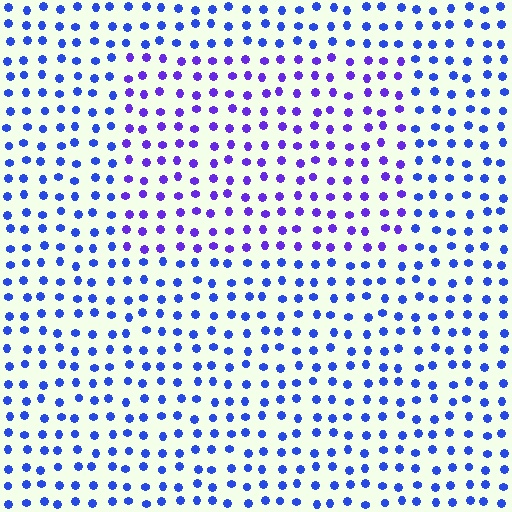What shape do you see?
I see a rectangle.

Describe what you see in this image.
The image is filled with small blue elements in a uniform arrangement. A rectangle-shaped region is visible where the elements are tinted to a slightly different hue, forming a subtle color boundary.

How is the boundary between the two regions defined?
The boundary is defined purely by a slight shift in hue (about 31 degrees). Spacing, size, and orientation are identical on both sides.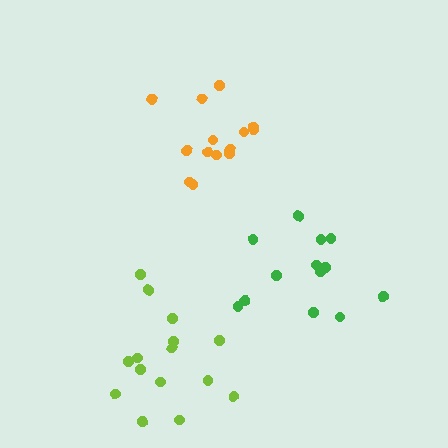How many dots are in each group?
Group 1: 15 dots, Group 2: 14 dots, Group 3: 13 dots (42 total).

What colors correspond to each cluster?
The clusters are colored: lime, orange, green.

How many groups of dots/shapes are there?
There are 3 groups.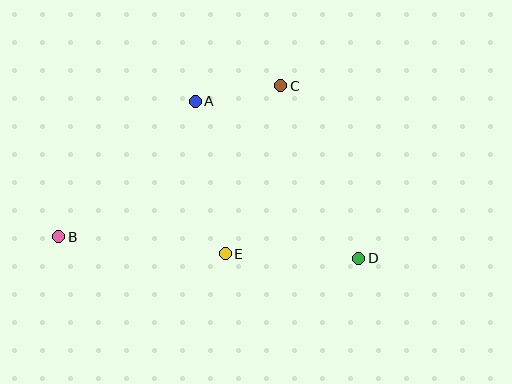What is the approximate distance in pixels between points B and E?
The distance between B and E is approximately 167 pixels.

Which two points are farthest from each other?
Points B and D are farthest from each other.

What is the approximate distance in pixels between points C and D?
The distance between C and D is approximately 190 pixels.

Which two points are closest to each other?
Points A and C are closest to each other.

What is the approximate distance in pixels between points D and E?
The distance between D and E is approximately 134 pixels.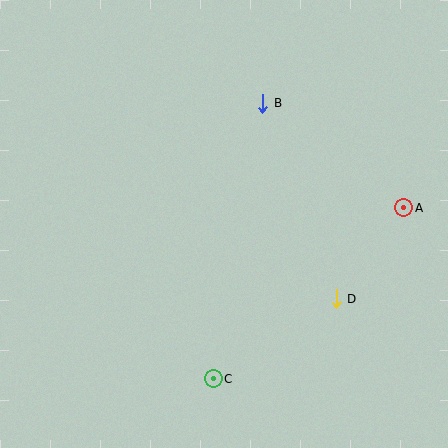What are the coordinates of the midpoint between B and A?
The midpoint between B and A is at (333, 155).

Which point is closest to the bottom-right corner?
Point D is closest to the bottom-right corner.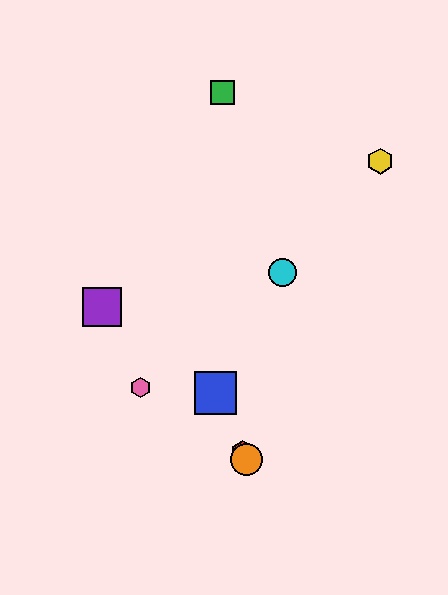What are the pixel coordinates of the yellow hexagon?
The yellow hexagon is at (380, 161).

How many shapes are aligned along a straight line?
3 shapes (the red hexagon, the blue square, the orange circle) are aligned along a straight line.